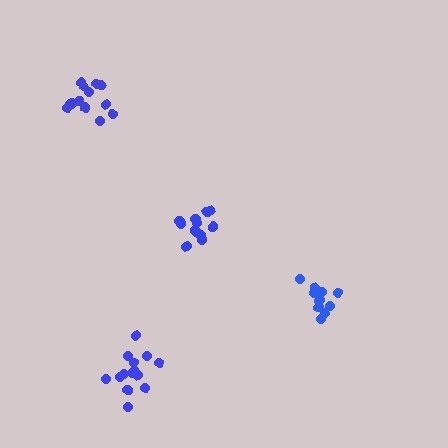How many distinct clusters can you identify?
There are 4 distinct clusters.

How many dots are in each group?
Group 1: 15 dots, Group 2: 10 dots, Group 3: 13 dots, Group 4: 12 dots (50 total).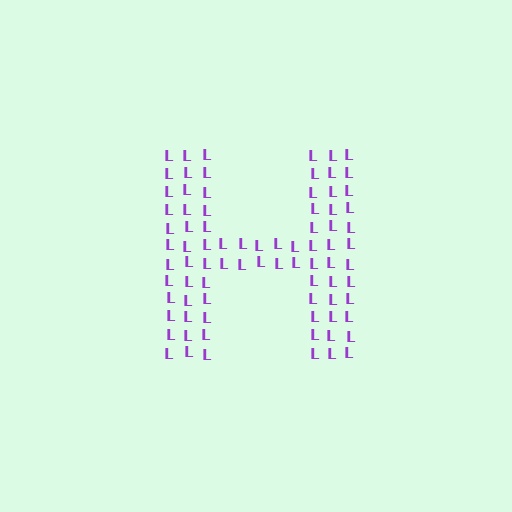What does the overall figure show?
The overall figure shows the letter H.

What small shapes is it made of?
It is made of small letter L's.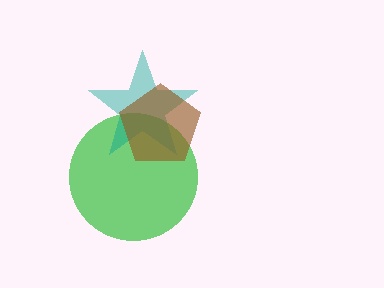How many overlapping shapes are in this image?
There are 3 overlapping shapes in the image.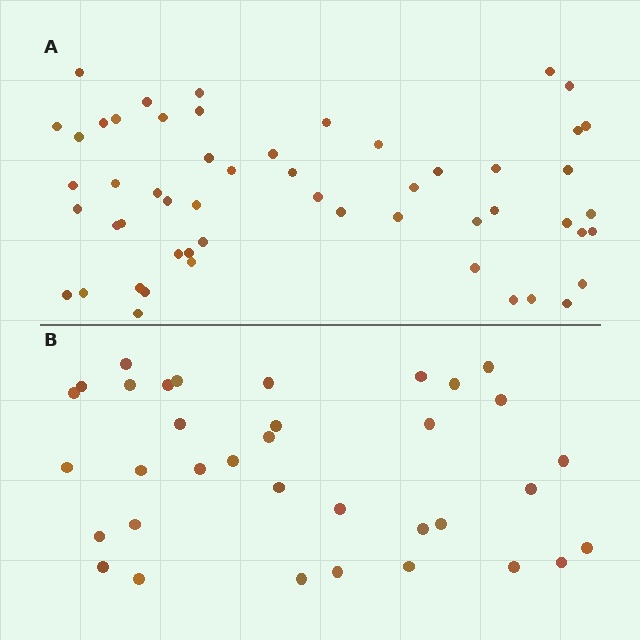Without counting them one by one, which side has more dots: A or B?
Region A (the top region) has more dots.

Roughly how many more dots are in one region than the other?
Region A has approximately 20 more dots than region B.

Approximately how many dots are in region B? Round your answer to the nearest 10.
About 40 dots. (The exact count is 35, which rounds to 40.)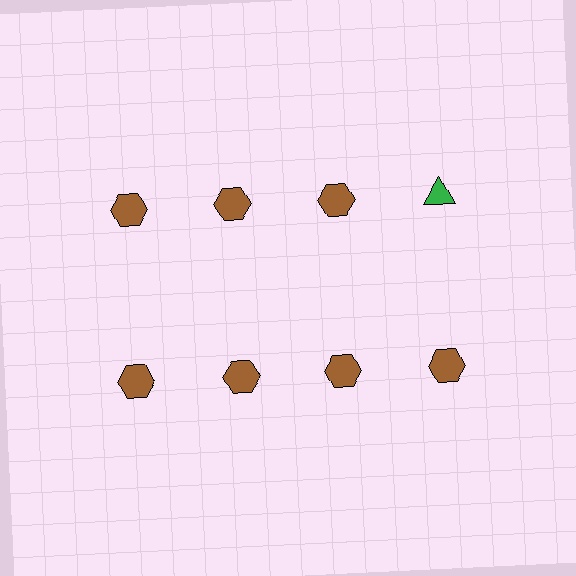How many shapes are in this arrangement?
There are 8 shapes arranged in a grid pattern.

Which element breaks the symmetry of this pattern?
The green triangle in the top row, second from right column breaks the symmetry. All other shapes are brown hexagons.